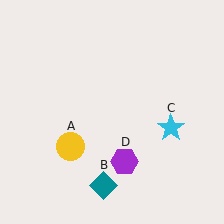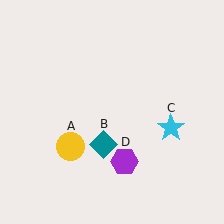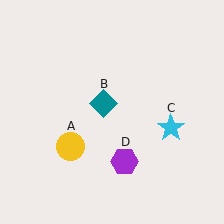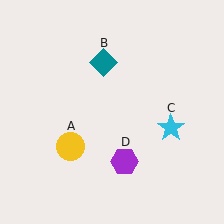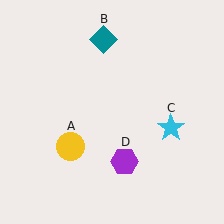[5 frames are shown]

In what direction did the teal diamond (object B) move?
The teal diamond (object B) moved up.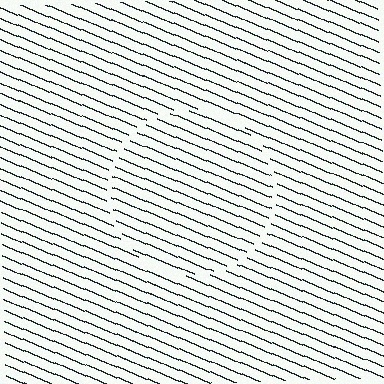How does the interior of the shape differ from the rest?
The interior of the shape contains the same grating, shifted by half a period — the contour is defined by the phase discontinuity where line-ends from the inner and outer gratings abut.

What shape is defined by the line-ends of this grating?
An illusory circle. The interior of the shape contains the same grating, shifted by half a period — the contour is defined by the phase discontinuity where line-ends from the inner and outer gratings abut.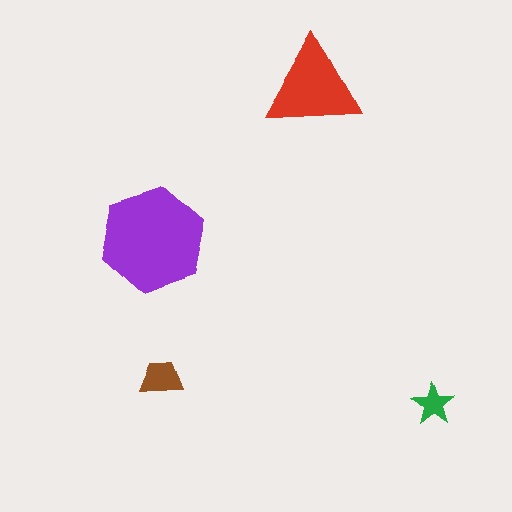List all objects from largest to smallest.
The purple hexagon, the red triangle, the brown trapezoid, the green star.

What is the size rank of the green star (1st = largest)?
4th.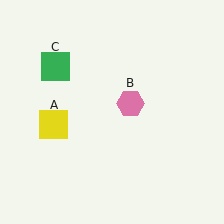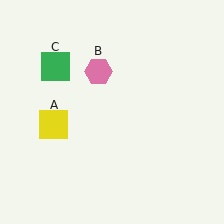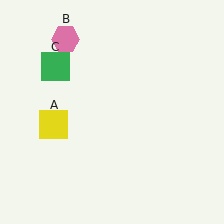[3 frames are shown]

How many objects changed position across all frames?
1 object changed position: pink hexagon (object B).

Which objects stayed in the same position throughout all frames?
Yellow square (object A) and green square (object C) remained stationary.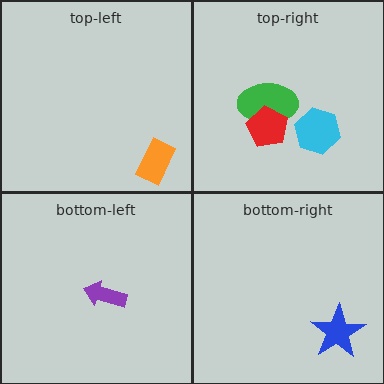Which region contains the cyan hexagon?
The top-right region.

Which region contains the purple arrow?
The bottom-left region.